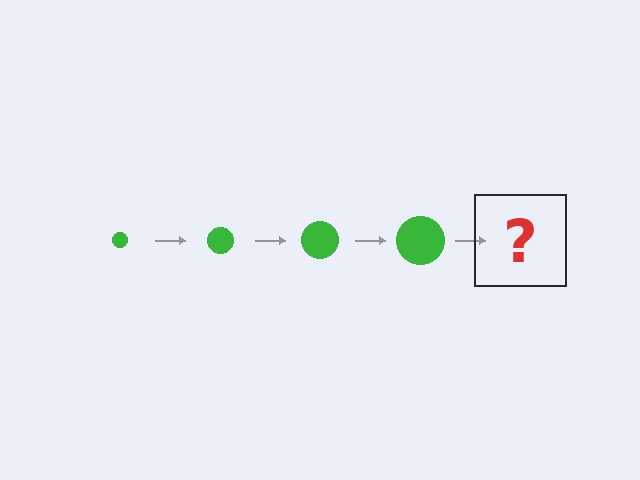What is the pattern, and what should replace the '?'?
The pattern is that the circle gets progressively larger each step. The '?' should be a green circle, larger than the previous one.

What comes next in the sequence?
The next element should be a green circle, larger than the previous one.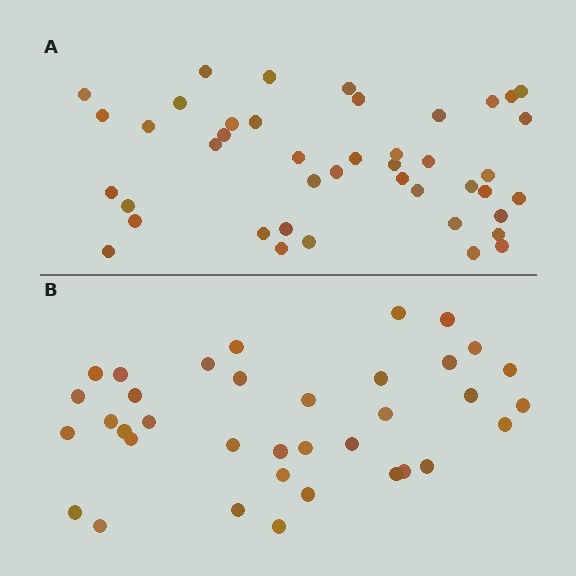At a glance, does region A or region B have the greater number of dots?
Region A (the top region) has more dots.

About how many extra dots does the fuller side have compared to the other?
Region A has roughly 8 or so more dots than region B.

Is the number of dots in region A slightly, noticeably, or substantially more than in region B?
Region A has only slightly more — the two regions are fairly close. The ratio is roughly 1.2 to 1.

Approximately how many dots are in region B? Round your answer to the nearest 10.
About 40 dots. (The exact count is 36, which rounds to 40.)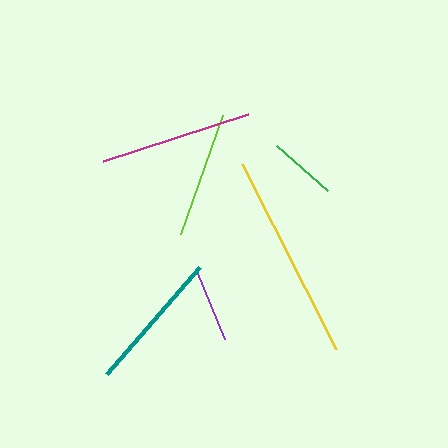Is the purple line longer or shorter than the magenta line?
The magenta line is longer than the purple line.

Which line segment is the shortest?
The green line is the shortest at approximately 68 pixels.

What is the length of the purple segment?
The purple segment is approximately 74 pixels long.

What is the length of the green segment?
The green segment is approximately 68 pixels long.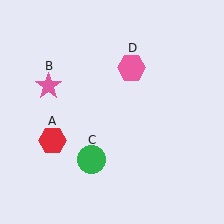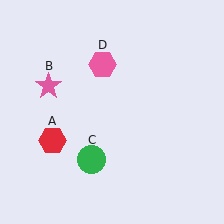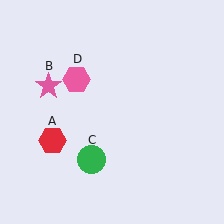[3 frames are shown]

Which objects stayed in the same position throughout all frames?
Red hexagon (object A) and pink star (object B) and green circle (object C) remained stationary.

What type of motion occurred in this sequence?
The pink hexagon (object D) rotated counterclockwise around the center of the scene.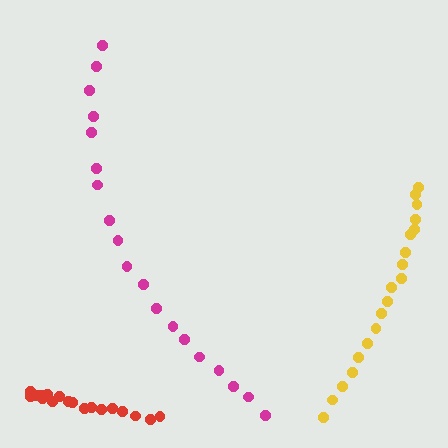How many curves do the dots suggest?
There are 3 distinct paths.